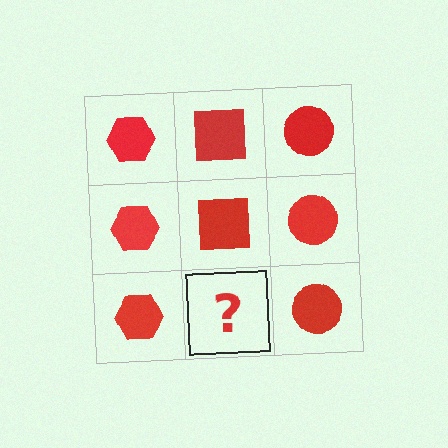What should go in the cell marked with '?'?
The missing cell should contain a red square.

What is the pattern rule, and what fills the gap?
The rule is that each column has a consistent shape. The gap should be filled with a red square.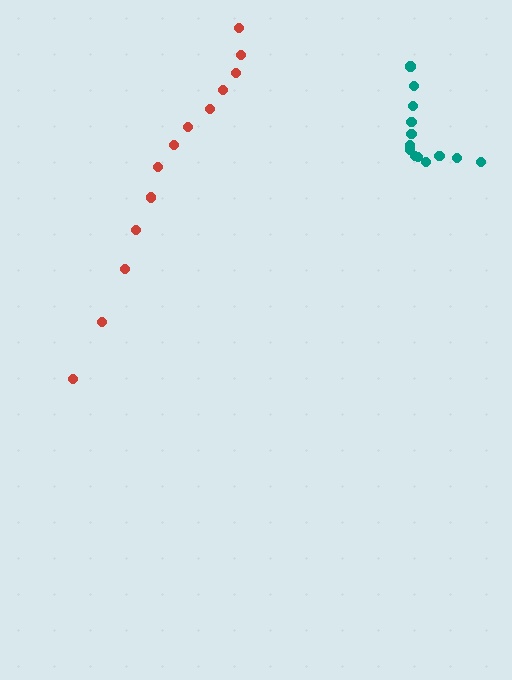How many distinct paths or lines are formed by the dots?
There are 2 distinct paths.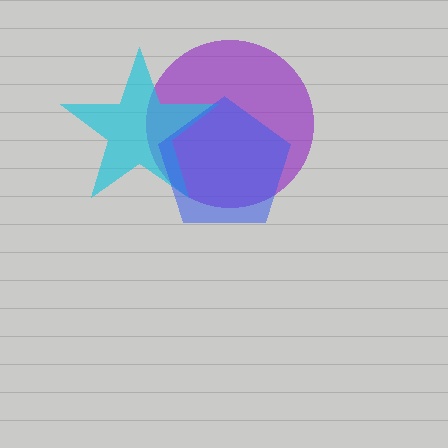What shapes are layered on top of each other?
The layered shapes are: a purple circle, a cyan star, a blue pentagon.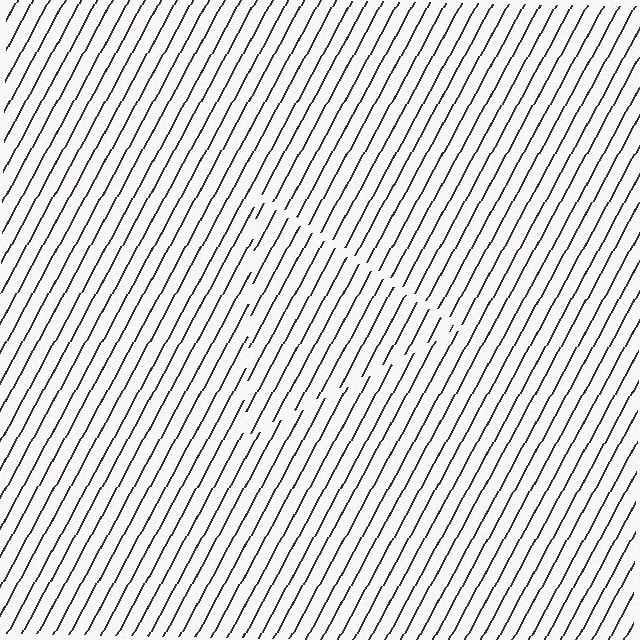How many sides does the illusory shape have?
3 sides — the line-ends trace a triangle.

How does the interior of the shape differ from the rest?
The interior of the shape contains the same grating, shifted by half a period — the contour is defined by the phase discontinuity where line-ends from the inner and outer gratings abut.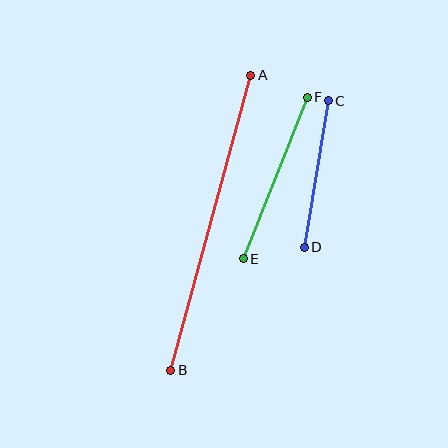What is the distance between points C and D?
The distance is approximately 149 pixels.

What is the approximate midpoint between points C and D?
The midpoint is at approximately (316, 174) pixels.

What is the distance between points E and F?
The distance is approximately 174 pixels.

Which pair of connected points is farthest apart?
Points A and B are farthest apart.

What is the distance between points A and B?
The distance is approximately 306 pixels.